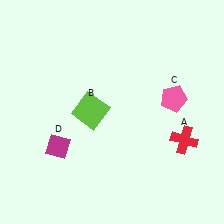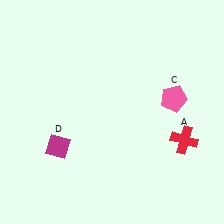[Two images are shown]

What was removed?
The lime square (B) was removed in Image 2.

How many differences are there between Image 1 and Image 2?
There is 1 difference between the two images.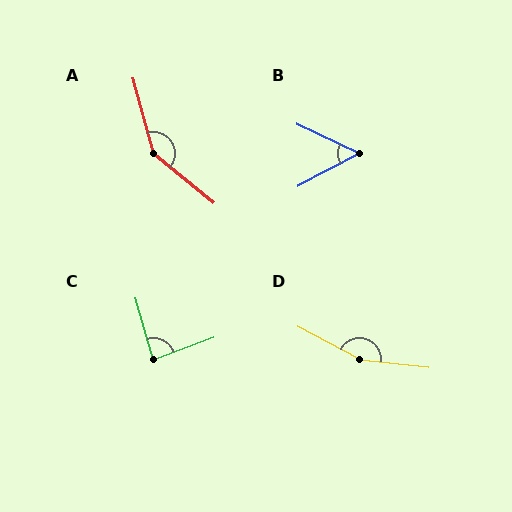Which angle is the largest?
D, at approximately 159 degrees.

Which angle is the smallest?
B, at approximately 53 degrees.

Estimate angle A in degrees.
Approximately 144 degrees.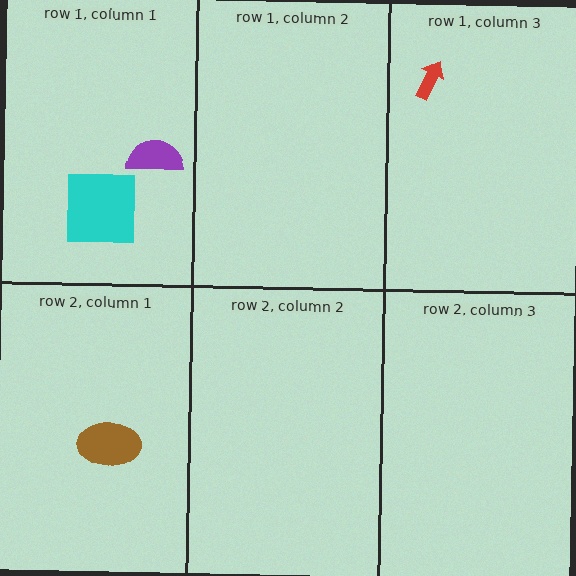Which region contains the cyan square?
The row 1, column 1 region.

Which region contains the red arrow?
The row 1, column 3 region.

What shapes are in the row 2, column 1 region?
The brown ellipse.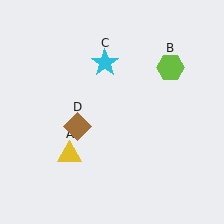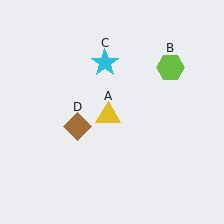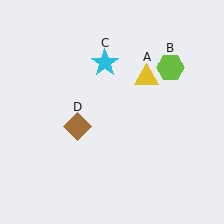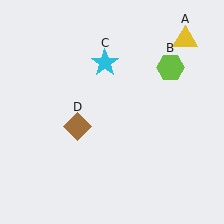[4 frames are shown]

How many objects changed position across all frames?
1 object changed position: yellow triangle (object A).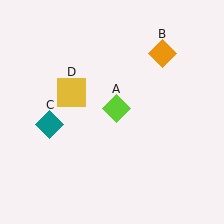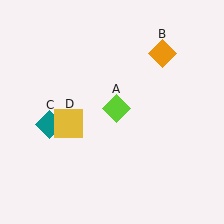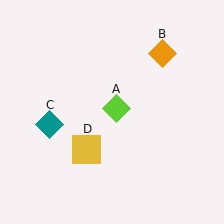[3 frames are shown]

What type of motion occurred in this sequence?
The yellow square (object D) rotated counterclockwise around the center of the scene.